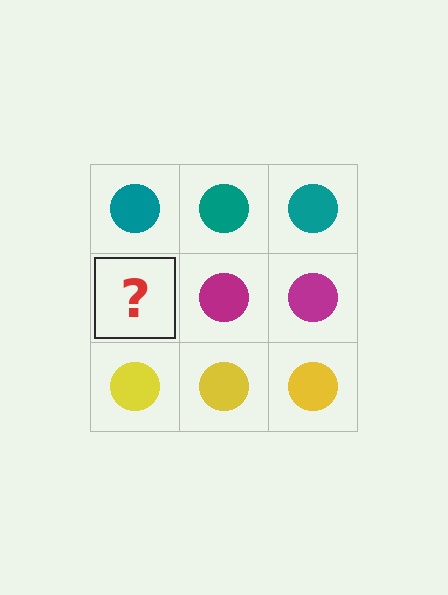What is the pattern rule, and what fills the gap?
The rule is that each row has a consistent color. The gap should be filled with a magenta circle.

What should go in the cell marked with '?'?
The missing cell should contain a magenta circle.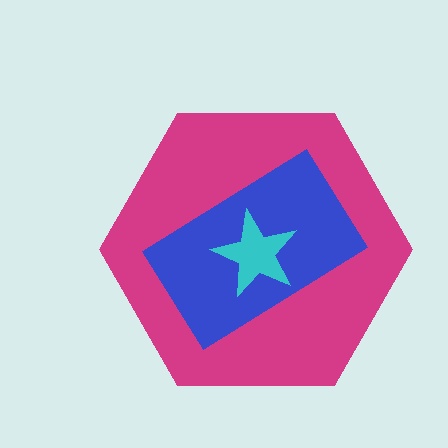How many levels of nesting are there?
3.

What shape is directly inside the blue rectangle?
The cyan star.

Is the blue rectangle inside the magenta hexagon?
Yes.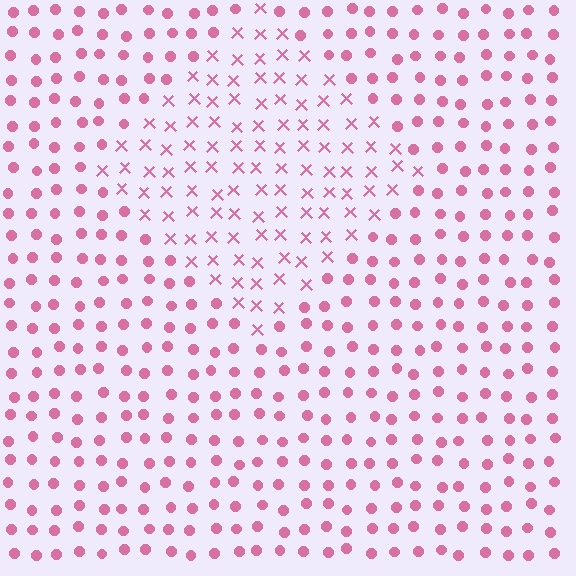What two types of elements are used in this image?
The image uses X marks inside the diamond region and circles outside it.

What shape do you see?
I see a diamond.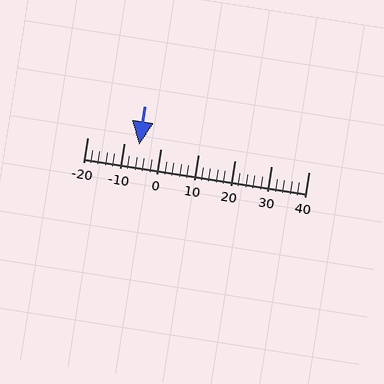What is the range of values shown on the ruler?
The ruler shows values from -20 to 40.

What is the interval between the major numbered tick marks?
The major tick marks are spaced 10 units apart.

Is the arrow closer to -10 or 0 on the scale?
The arrow is closer to -10.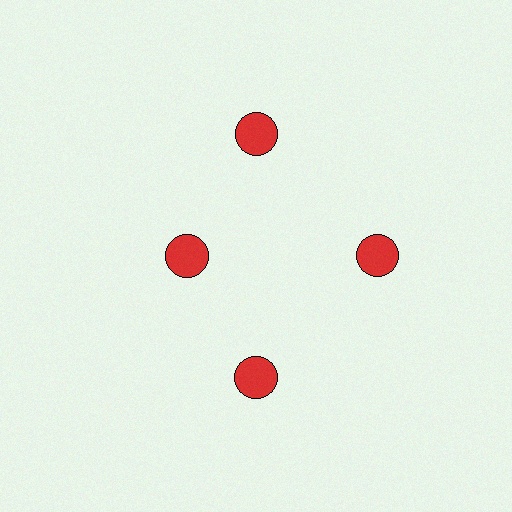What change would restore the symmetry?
The symmetry would be restored by moving it outward, back onto the ring so that all 4 circles sit at equal angles and equal distance from the center.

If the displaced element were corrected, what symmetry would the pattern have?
It would have 4-fold rotational symmetry — the pattern would map onto itself every 90 degrees.